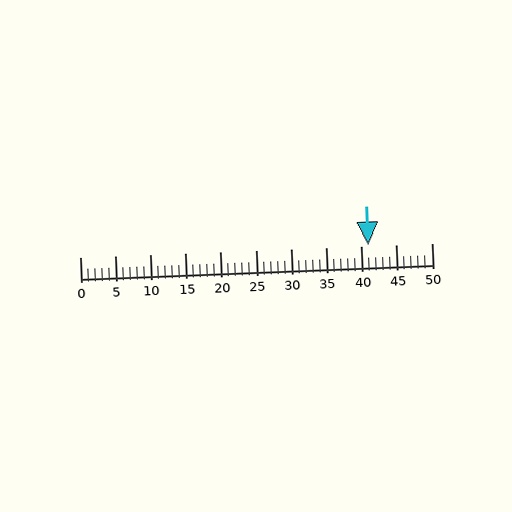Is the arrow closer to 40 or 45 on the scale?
The arrow is closer to 40.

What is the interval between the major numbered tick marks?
The major tick marks are spaced 5 units apart.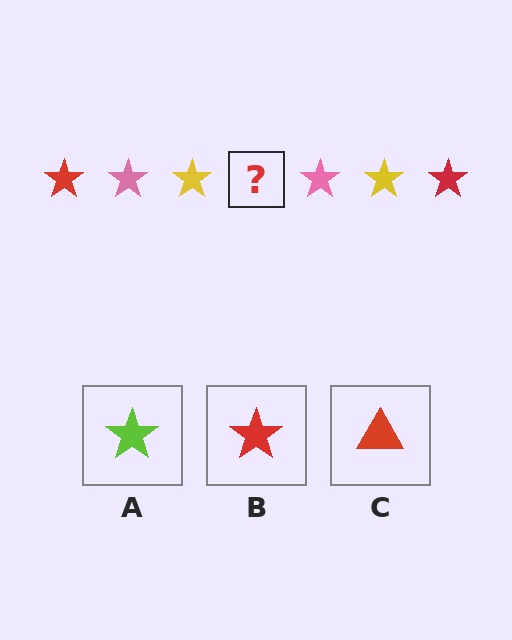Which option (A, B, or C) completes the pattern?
B.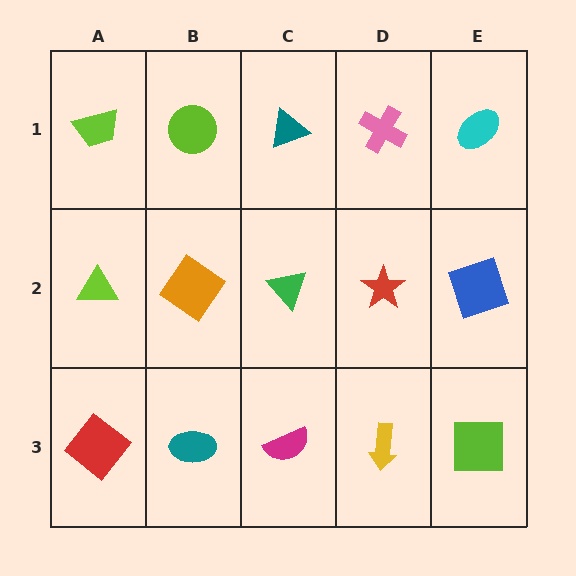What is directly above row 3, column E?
A blue square.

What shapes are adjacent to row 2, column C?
A teal triangle (row 1, column C), a magenta semicircle (row 3, column C), an orange diamond (row 2, column B), a red star (row 2, column D).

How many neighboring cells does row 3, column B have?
3.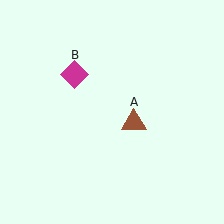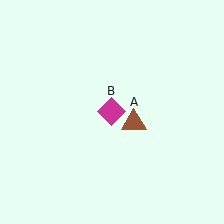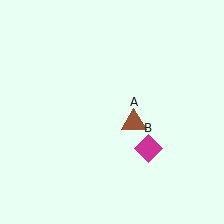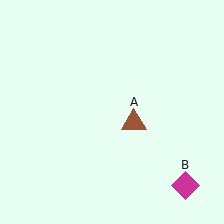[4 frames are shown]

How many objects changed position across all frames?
1 object changed position: magenta diamond (object B).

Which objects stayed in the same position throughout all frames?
Brown triangle (object A) remained stationary.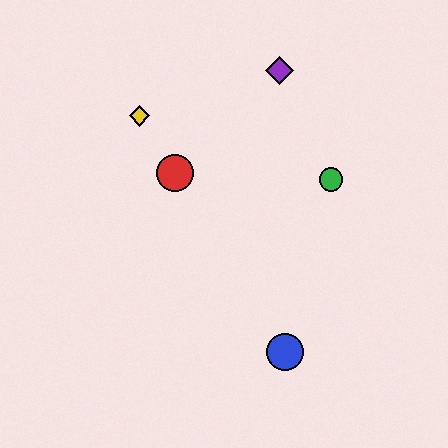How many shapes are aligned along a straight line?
3 shapes (the red circle, the blue circle, the yellow diamond) are aligned along a straight line.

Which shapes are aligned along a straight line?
The red circle, the blue circle, the yellow diamond are aligned along a straight line.